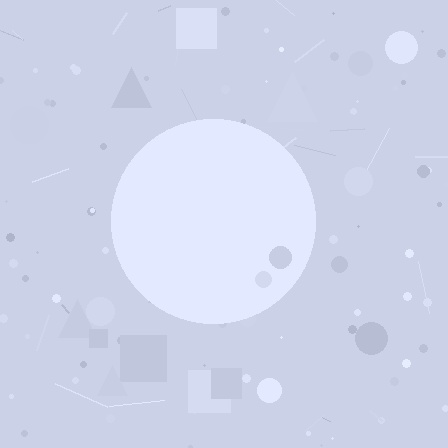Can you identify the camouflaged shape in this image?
The camouflaged shape is a circle.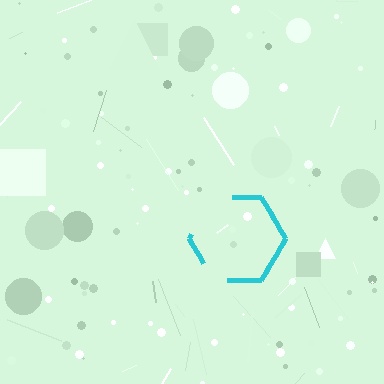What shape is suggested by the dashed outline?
The dashed outline suggests a hexagon.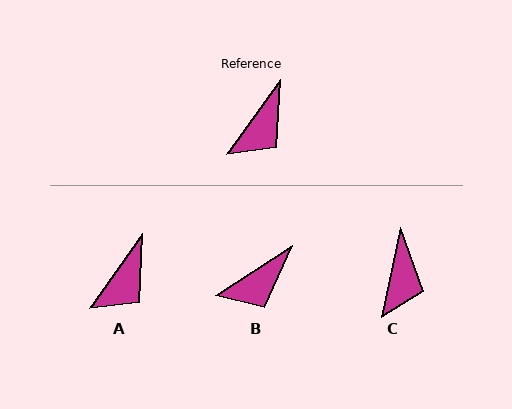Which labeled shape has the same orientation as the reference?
A.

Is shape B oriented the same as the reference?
No, it is off by about 21 degrees.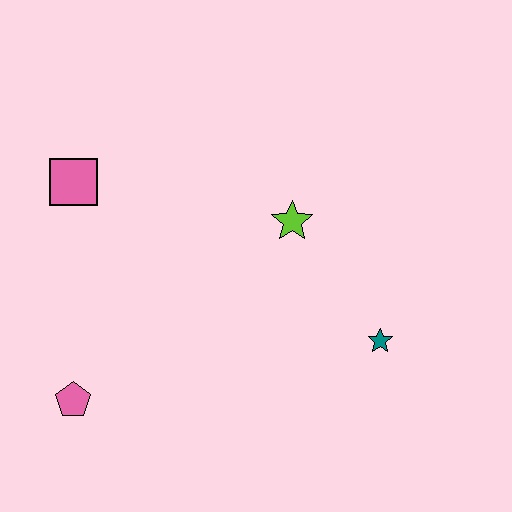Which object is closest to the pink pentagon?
The pink square is closest to the pink pentagon.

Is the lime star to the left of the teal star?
Yes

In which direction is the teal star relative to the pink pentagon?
The teal star is to the right of the pink pentagon.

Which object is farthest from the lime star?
The pink pentagon is farthest from the lime star.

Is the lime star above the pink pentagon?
Yes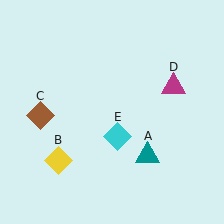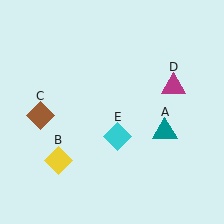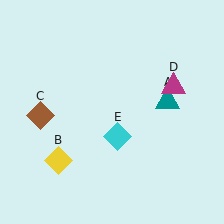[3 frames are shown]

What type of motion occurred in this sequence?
The teal triangle (object A) rotated counterclockwise around the center of the scene.